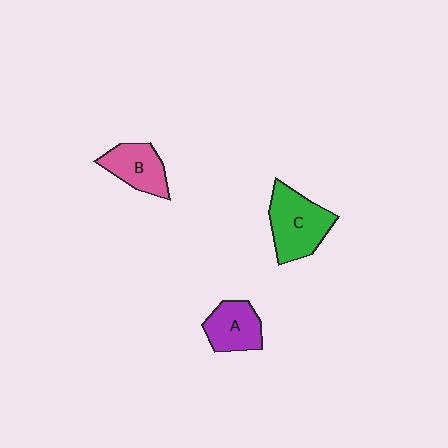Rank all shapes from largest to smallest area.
From largest to smallest: C (green), B (pink), A (purple).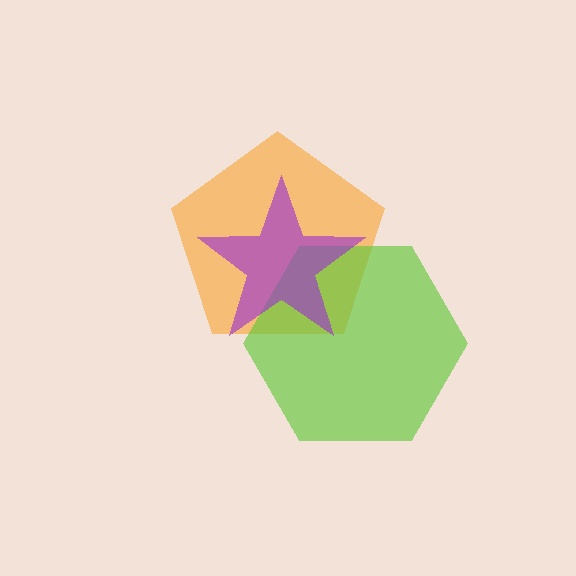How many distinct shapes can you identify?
There are 3 distinct shapes: an orange pentagon, a lime hexagon, a purple star.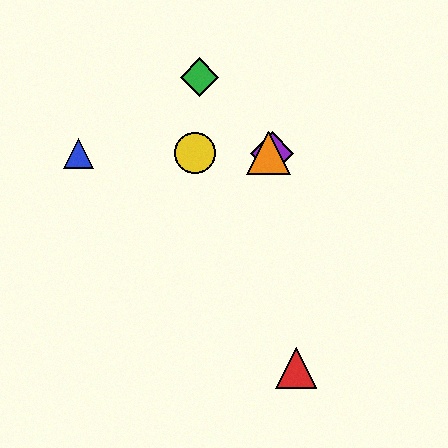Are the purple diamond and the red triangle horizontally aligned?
No, the purple diamond is at y≈153 and the red triangle is at y≈368.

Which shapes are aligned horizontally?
The blue triangle, the yellow circle, the purple diamond, the orange triangle are aligned horizontally.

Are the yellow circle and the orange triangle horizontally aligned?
Yes, both are at y≈153.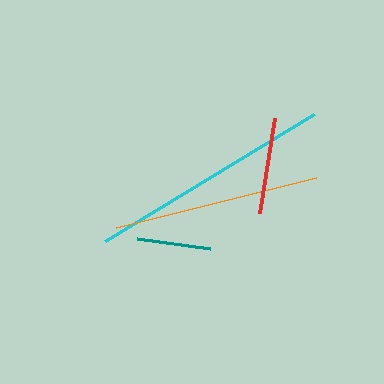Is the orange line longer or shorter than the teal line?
The orange line is longer than the teal line.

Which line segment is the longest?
The cyan line is the longest at approximately 245 pixels.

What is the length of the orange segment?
The orange segment is approximately 206 pixels long.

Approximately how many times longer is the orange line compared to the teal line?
The orange line is approximately 2.8 times the length of the teal line.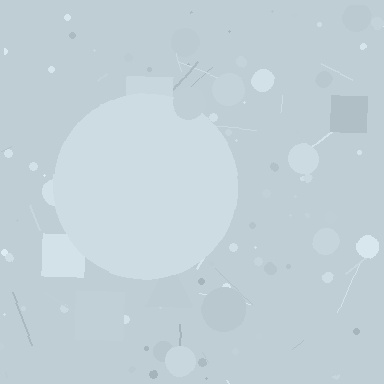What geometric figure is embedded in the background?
A circle is embedded in the background.